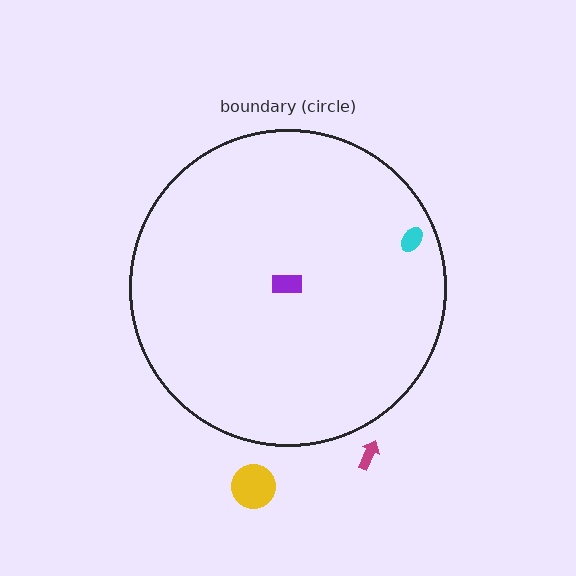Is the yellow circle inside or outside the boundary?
Outside.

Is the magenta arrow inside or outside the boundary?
Outside.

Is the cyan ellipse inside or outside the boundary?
Inside.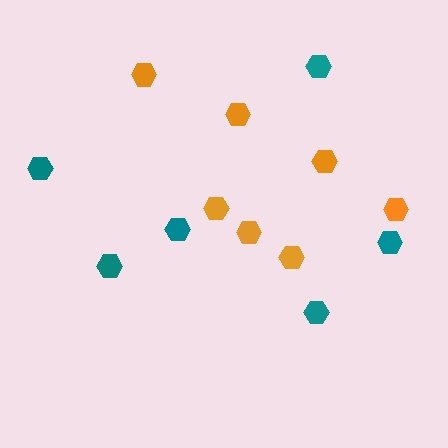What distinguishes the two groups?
There are 2 groups: one group of orange hexagons (7) and one group of teal hexagons (6).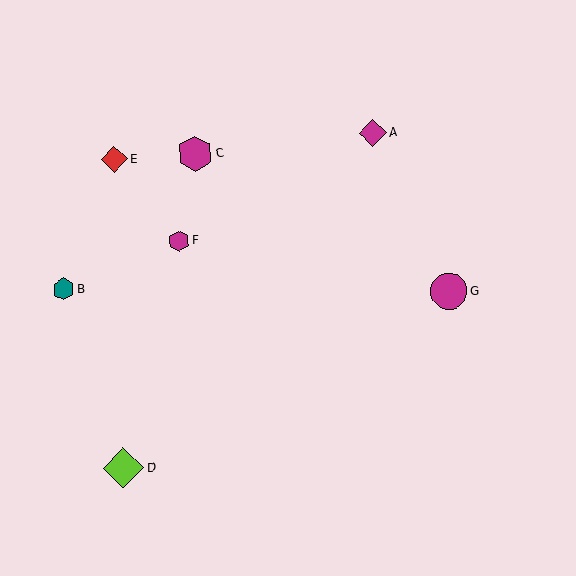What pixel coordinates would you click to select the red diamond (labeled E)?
Click at (114, 159) to select the red diamond E.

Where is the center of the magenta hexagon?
The center of the magenta hexagon is at (179, 241).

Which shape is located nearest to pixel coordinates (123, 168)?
The red diamond (labeled E) at (114, 159) is nearest to that location.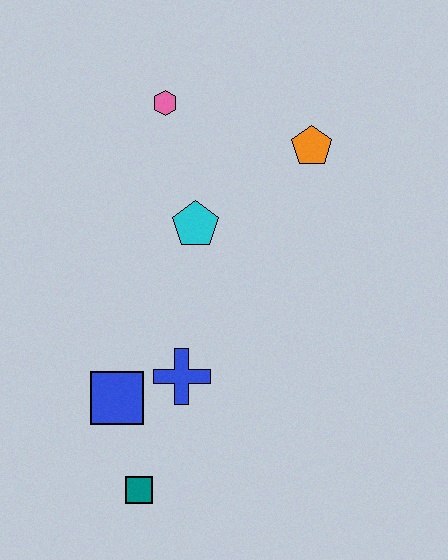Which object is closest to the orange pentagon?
The cyan pentagon is closest to the orange pentagon.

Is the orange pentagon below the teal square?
No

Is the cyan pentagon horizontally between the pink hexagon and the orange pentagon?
Yes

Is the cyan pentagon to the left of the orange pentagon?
Yes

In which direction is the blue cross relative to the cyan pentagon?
The blue cross is below the cyan pentagon.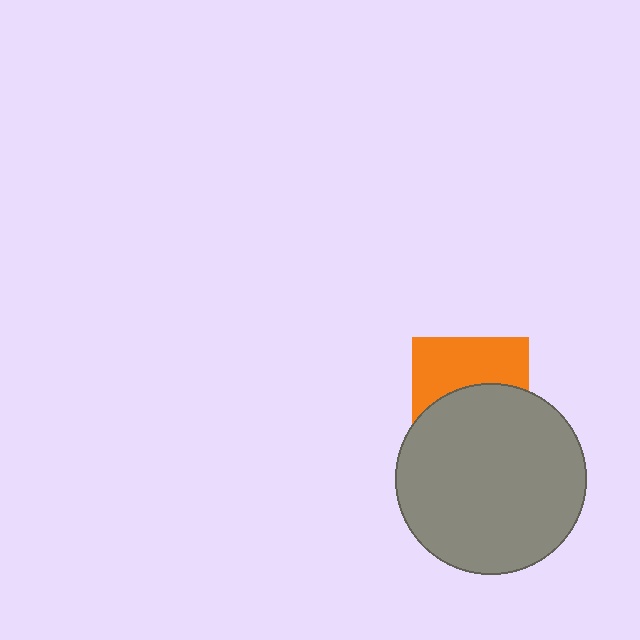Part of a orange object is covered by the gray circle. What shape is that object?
It is a square.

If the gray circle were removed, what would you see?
You would see the complete orange square.